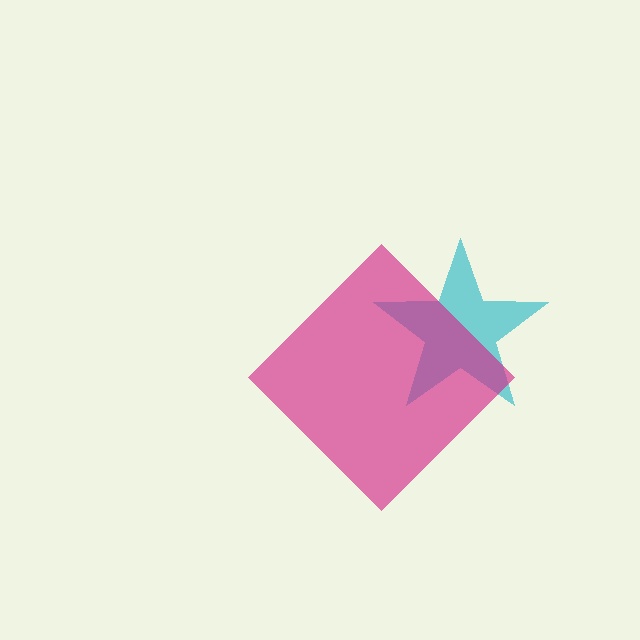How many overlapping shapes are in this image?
There are 2 overlapping shapes in the image.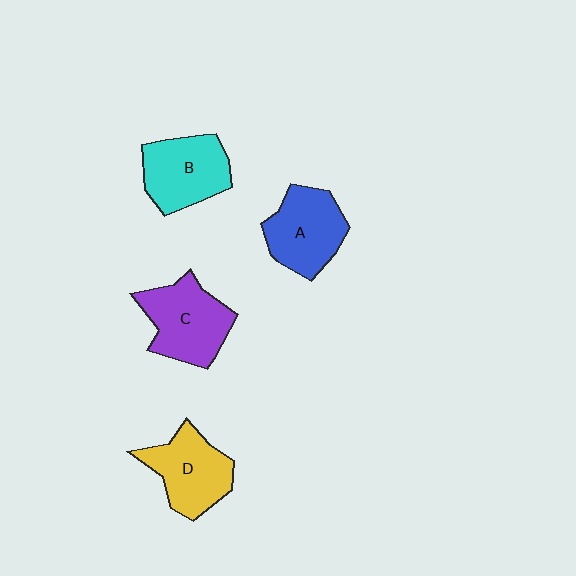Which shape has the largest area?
Shape C (purple).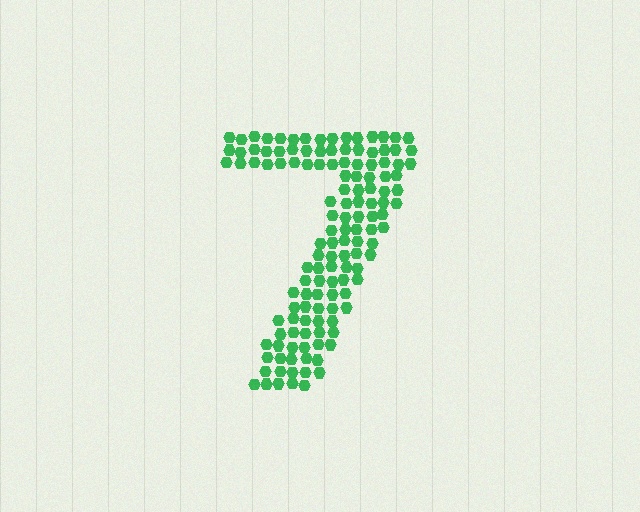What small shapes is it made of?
It is made of small hexagons.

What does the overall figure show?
The overall figure shows the digit 7.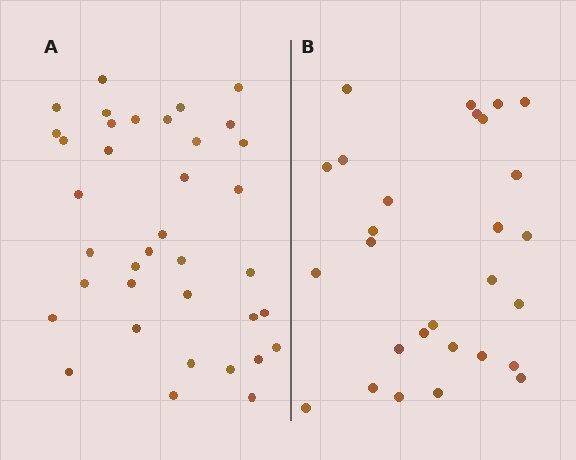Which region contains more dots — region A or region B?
Region A (the left region) has more dots.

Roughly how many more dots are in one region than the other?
Region A has roughly 8 or so more dots than region B.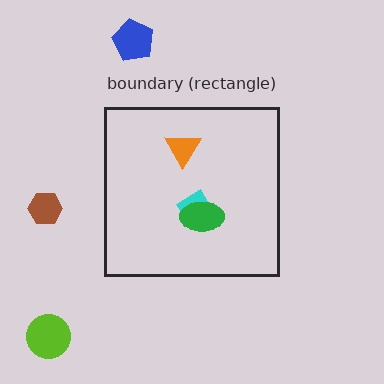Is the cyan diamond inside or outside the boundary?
Inside.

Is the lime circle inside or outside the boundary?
Outside.